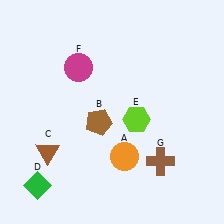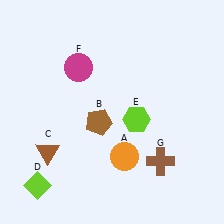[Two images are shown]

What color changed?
The diamond (D) changed from green in Image 1 to lime in Image 2.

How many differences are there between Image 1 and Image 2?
There is 1 difference between the two images.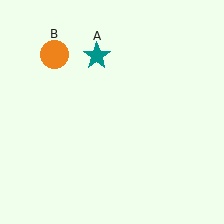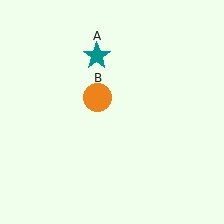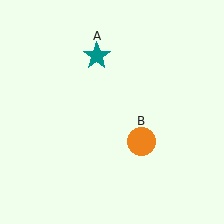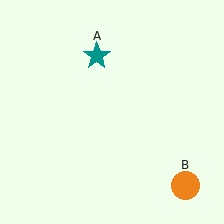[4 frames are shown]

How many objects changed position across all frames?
1 object changed position: orange circle (object B).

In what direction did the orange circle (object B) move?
The orange circle (object B) moved down and to the right.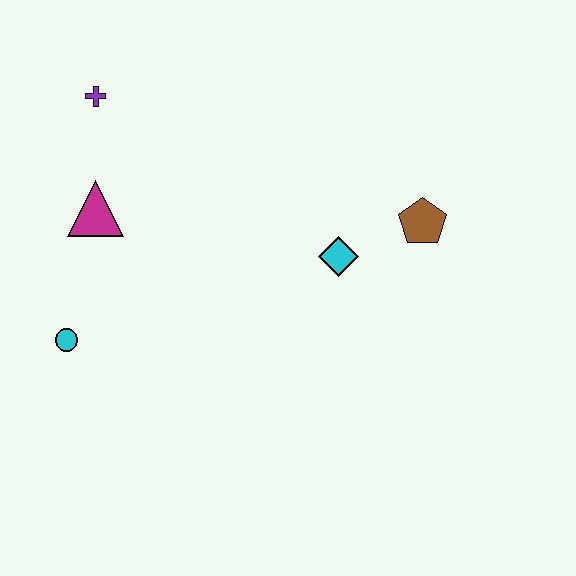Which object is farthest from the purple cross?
The brown pentagon is farthest from the purple cross.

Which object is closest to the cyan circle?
The magenta triangle is closest to the cyan circle.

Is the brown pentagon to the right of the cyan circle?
Yes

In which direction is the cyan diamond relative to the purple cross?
The cyan diamond is to the right of the purple cross.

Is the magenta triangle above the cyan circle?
Yes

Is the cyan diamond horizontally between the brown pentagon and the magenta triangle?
Yes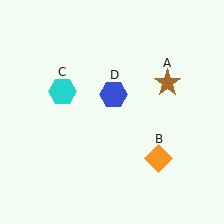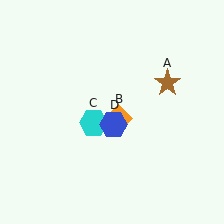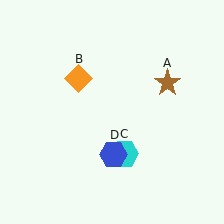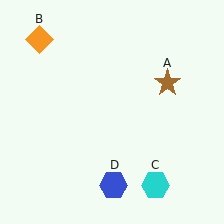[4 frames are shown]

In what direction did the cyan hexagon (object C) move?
The cyan hexagon (object C) moved down and to the right.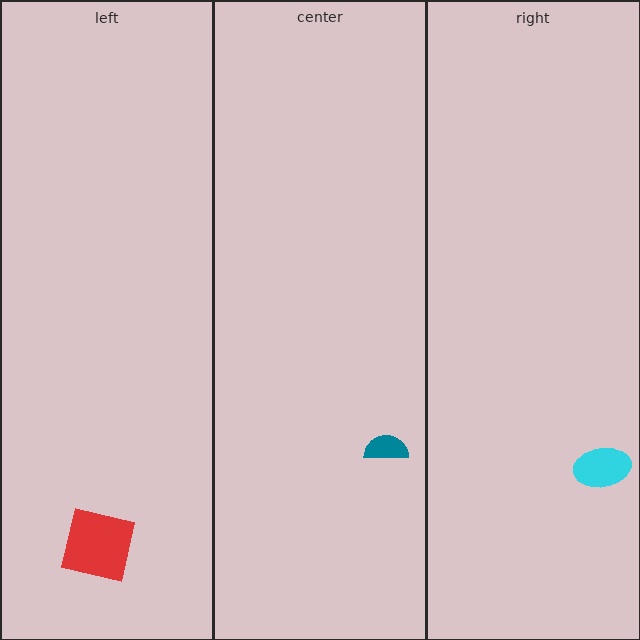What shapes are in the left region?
The red square.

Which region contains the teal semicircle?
The center region.